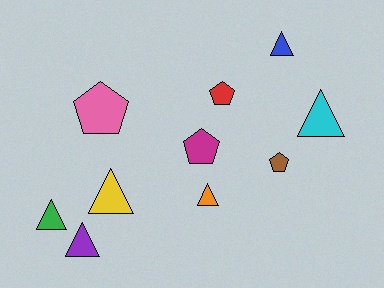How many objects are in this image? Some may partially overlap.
There are 10 objects.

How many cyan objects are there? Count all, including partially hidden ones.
There is 1 cyan object.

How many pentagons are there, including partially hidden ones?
There are 4 pentagons.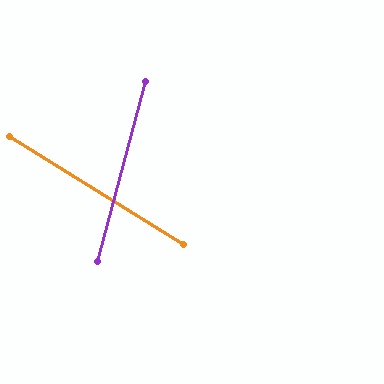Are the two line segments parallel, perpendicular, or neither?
Neither parallel nor perpendicular — they differ by about 73°.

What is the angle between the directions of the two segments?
Approximately 73 degrees.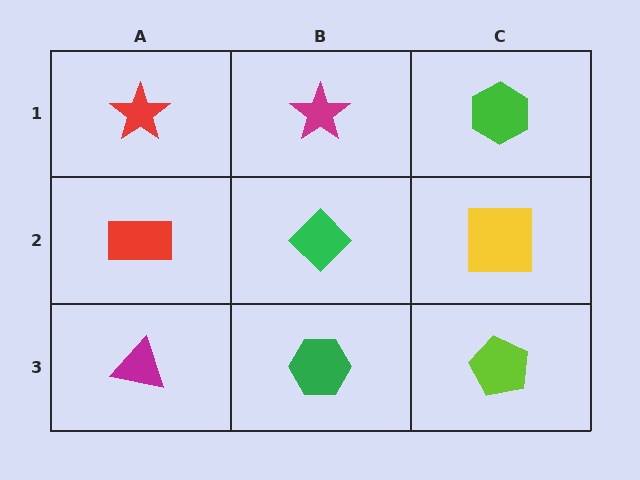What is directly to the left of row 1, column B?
A red star.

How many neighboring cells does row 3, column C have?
2.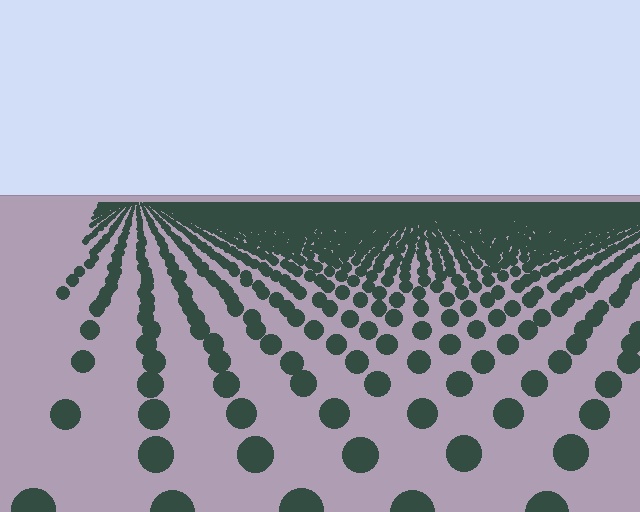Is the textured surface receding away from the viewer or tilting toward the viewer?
The surface is receding away from the viewer. Texture elements get smaller and denser toward the top.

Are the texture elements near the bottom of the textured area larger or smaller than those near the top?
Larger. Near the bottom, elements are closer to the viewer and appear at a bigger on-screen size.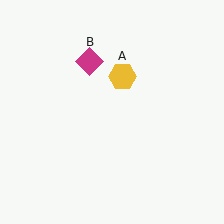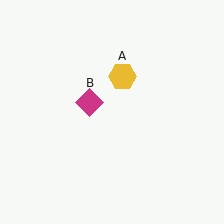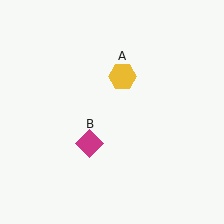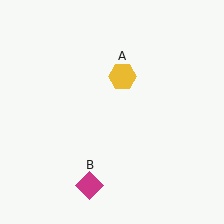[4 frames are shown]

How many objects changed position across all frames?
1 object changed position: magenta diamond (object B).